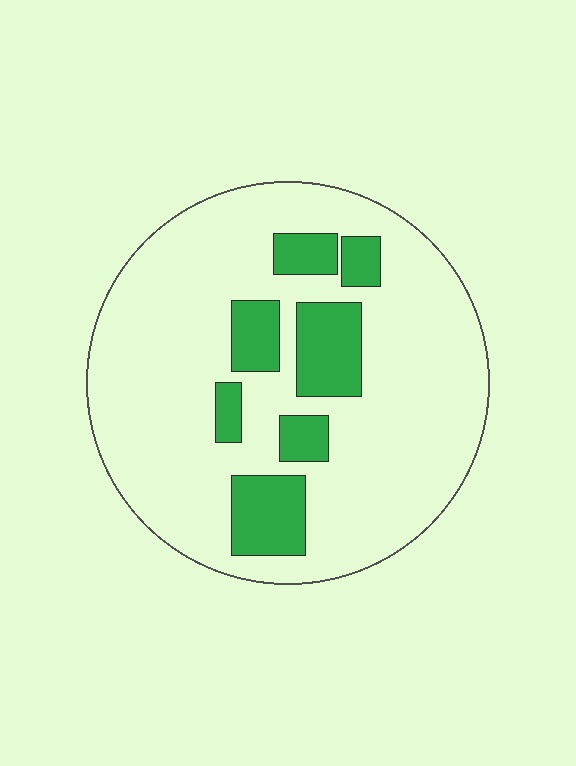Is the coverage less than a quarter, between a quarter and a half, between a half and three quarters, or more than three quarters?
Less than a quarter.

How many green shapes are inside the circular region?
7.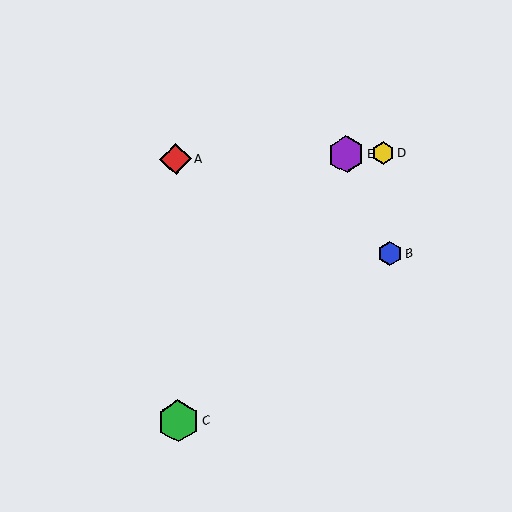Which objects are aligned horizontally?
Objects A, D, E are aligned horizontally.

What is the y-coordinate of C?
Object C is at y≈421.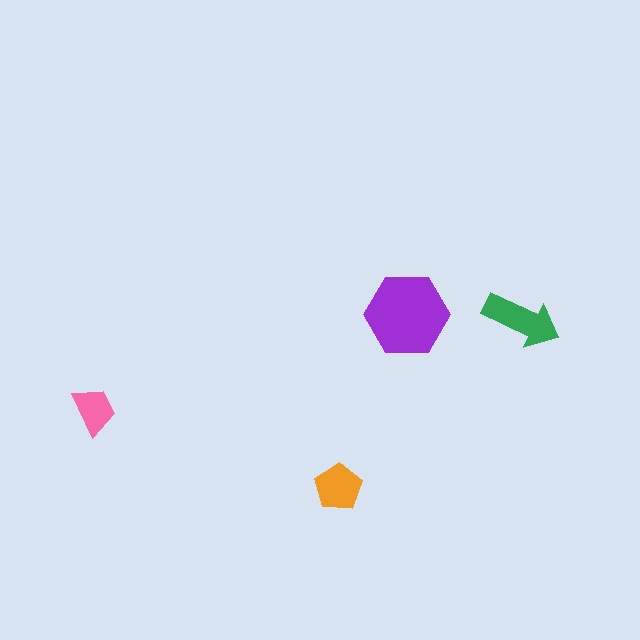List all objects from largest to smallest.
The purple hexagon, the green arrow, the orange pentagon, the pink trapezoid.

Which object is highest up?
The purple hexagon is topmost.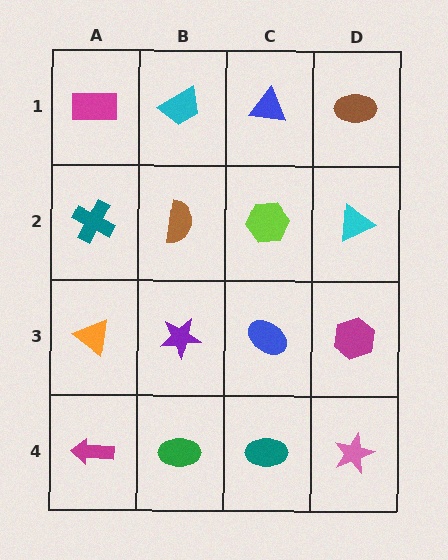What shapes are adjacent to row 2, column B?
A cyan trapezoid (row 1, column B), a purple star (row 3, column B), a teal cross (row 2, column A), a lime hexagon (row 2, column C).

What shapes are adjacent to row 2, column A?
A magenta rectangle (row 1, column A), an orange triangle (row 3, column A), a brown semicircle (row 2, column B).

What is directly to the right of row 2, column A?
A brown semicircle.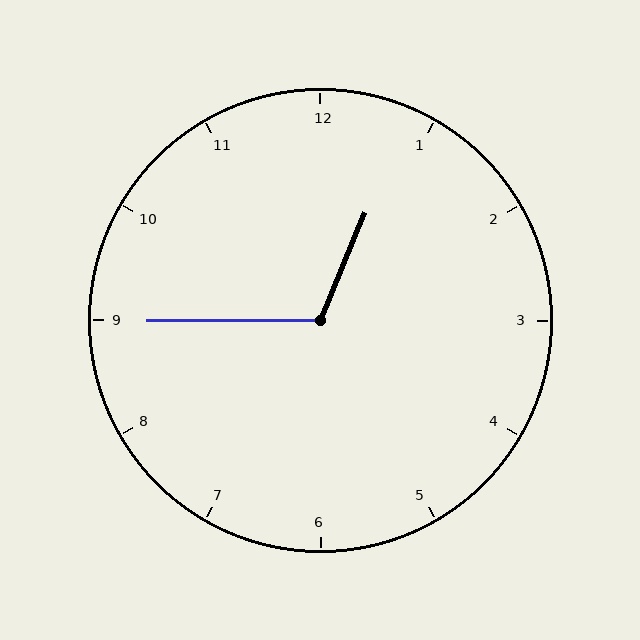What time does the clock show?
12:45.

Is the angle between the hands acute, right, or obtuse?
It is obtuse.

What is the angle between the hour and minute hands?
Approximately 112 degrees.